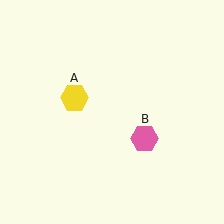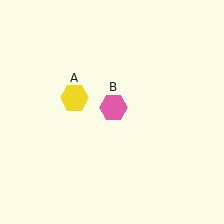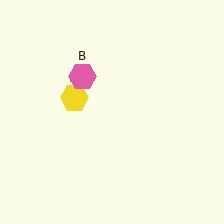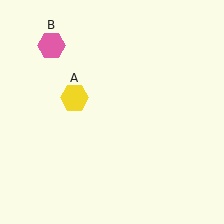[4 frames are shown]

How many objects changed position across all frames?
1 object changed position: pink hexagon (object B).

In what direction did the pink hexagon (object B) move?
The pink hexagon (object B) moved up and to the left.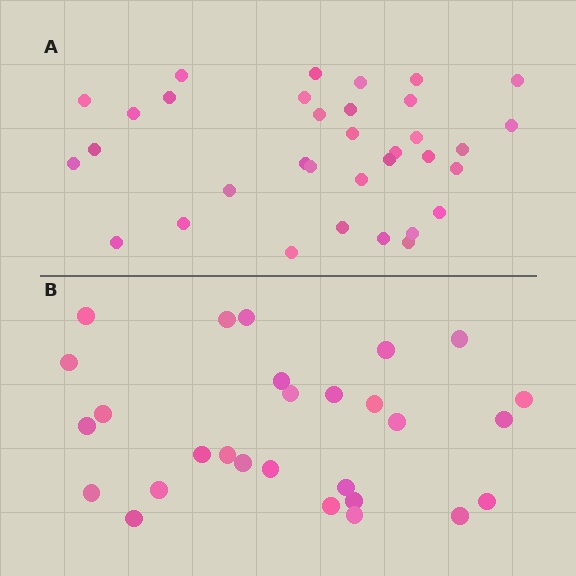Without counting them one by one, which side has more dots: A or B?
Region A (the top region) has more dots.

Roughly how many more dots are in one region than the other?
Region A has about 6 more dots than region B.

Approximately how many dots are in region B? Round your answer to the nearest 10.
About 30 dots. (The exact count is 28, which rounds to 30.)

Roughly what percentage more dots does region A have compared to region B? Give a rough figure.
About 20% more.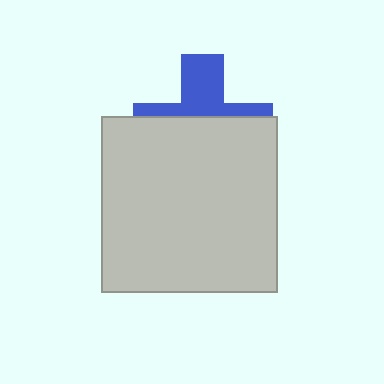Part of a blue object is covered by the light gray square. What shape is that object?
It is a cross.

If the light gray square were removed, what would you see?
You would see the complete blue cross.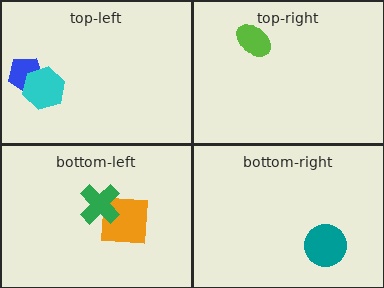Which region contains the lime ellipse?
The top-right region.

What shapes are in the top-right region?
The lime ellipse.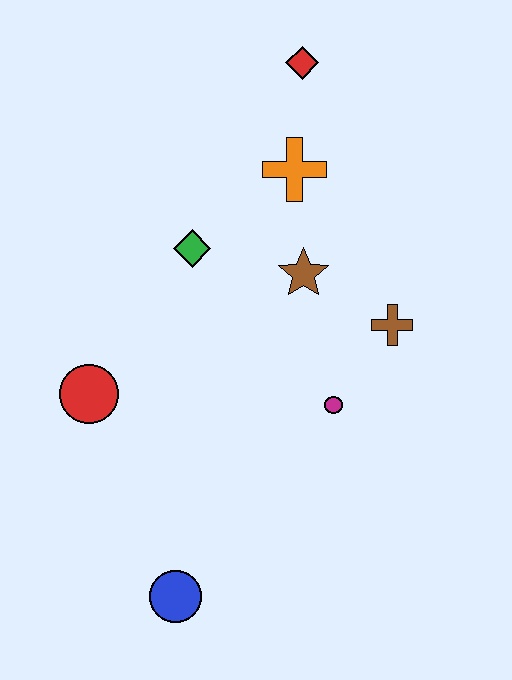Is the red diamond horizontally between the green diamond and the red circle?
No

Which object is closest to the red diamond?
The orange cross is closest to the red diamond.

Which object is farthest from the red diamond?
The blue circle is farthest from the red diamond.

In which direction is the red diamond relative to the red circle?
The red diamond is above the red circle.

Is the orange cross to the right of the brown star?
No